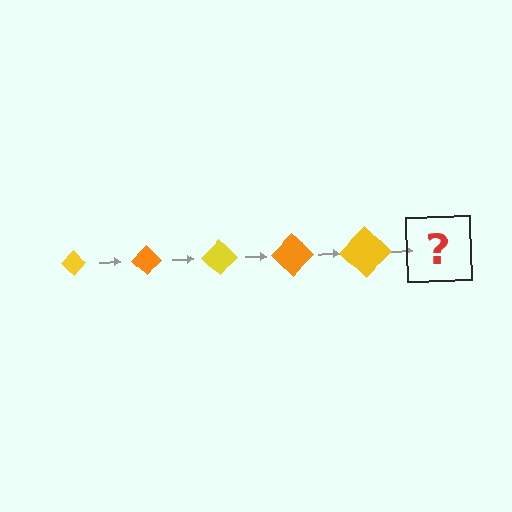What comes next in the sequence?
The next element should be an orange diamond, larger than the previous one.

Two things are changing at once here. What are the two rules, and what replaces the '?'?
The two rules are that the diamond grows larger each step and the color cycles through yellow and orange. The '?' should be an orange diamond, larger than the previous one.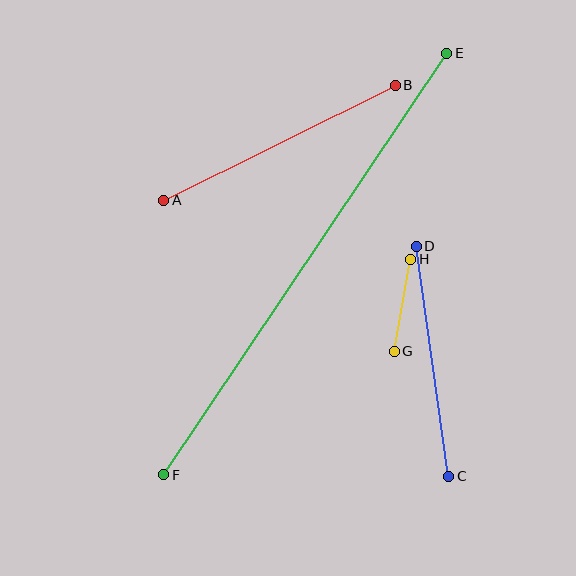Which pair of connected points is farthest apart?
Points E and F are farthest apart.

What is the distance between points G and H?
The distance is approximately 93 pixels.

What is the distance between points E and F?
The distance is approximately 508 pixels.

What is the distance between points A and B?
The distance is approximately 259 pixels.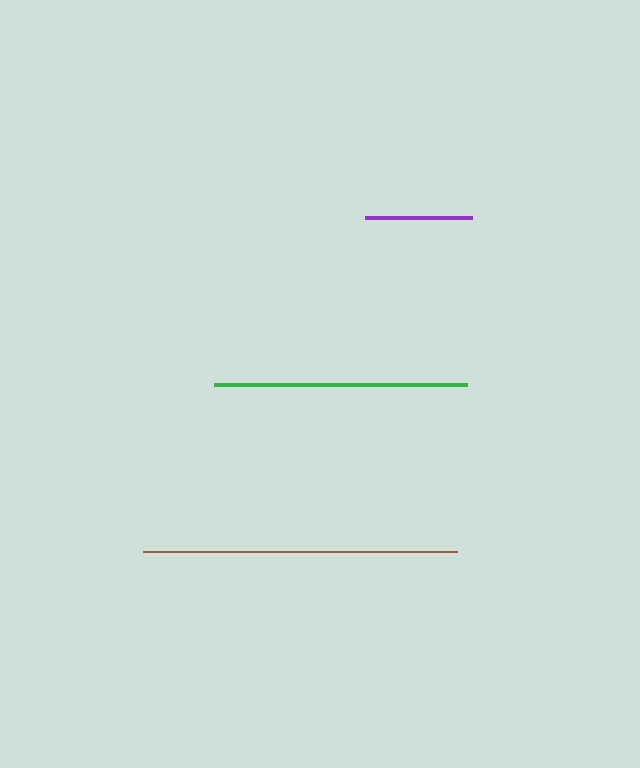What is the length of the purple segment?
The purple segment is approximately 107 pixels long.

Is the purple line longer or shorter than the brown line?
The brown line is longer than the purple line.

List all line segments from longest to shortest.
From longest to shortest: brown, green, purple.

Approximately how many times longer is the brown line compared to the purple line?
The brown line is approximately 2.9 times the length of the purple line.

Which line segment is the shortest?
The purple line is the shortest at approximately 107 pixels.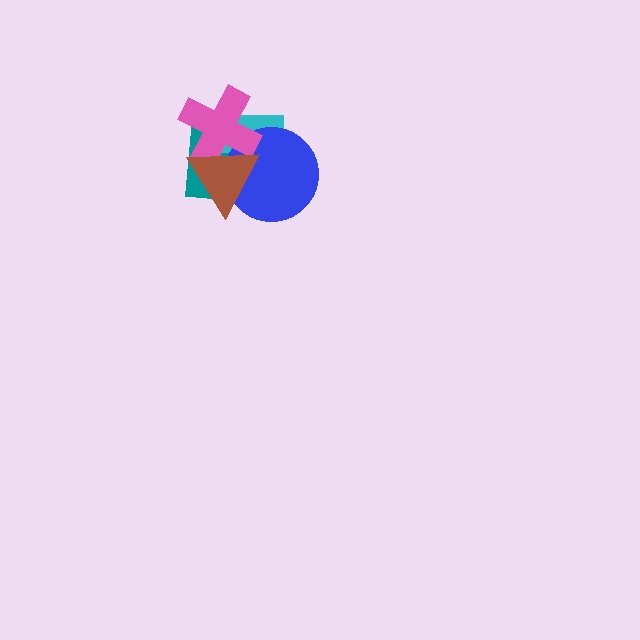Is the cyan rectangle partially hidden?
Yes, it is partially covered by another shape.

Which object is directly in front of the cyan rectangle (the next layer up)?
The blue circle is directly in front of the cyan rectangle.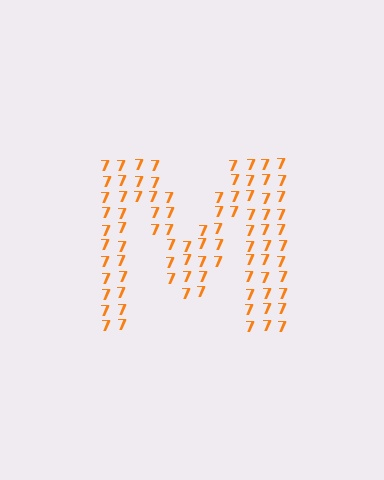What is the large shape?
The large shape is the letter M.